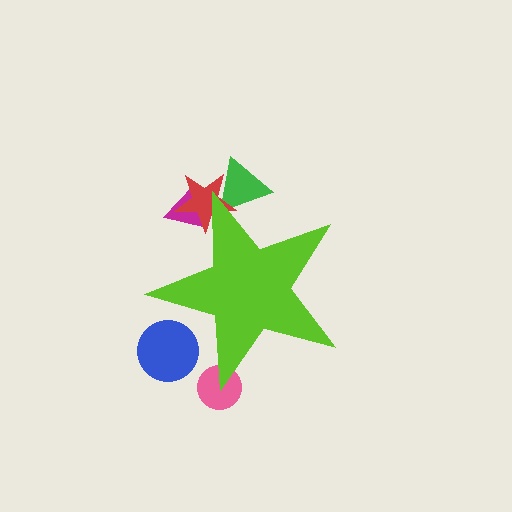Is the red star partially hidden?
Yes, the red star is partially hidden behind the lime star.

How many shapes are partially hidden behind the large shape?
5 shapes are partially hidden.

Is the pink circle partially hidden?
Yes, the pink circle is partially hidden behind the lime star.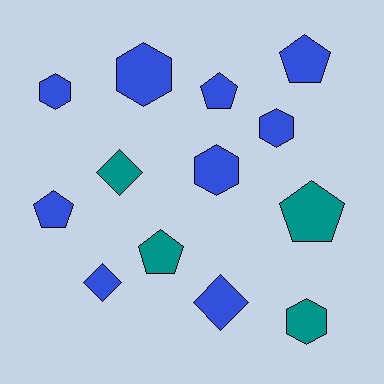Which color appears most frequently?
Blue, with 9 objects.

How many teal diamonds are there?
There is 1 teal diamond.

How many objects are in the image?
There are 13 objects.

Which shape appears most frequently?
Pentagon, with 5 objects.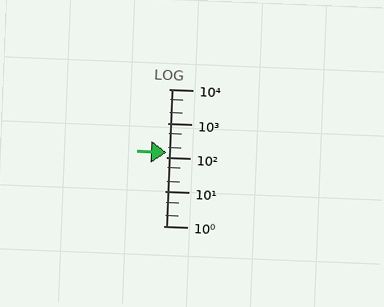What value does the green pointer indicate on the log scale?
The pointer indicates approximately 140.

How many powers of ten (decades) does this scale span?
The scale spans 4 decades, from 1 to 10000.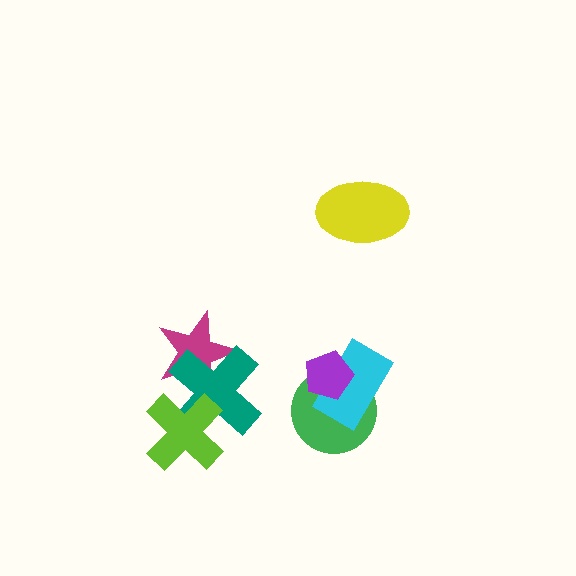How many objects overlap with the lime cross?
1 object overlaps with the lime cross.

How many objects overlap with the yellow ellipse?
0 objects overlap with the yellow ellipse.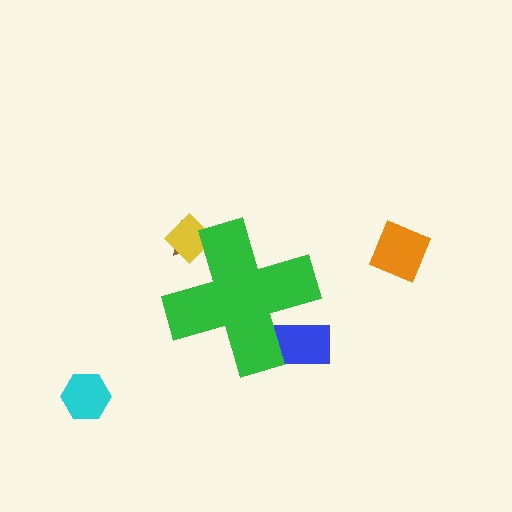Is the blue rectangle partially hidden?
Yes, the blue rectangle is partially hidden behind the green cross.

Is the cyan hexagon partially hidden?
No, the cyan hexagon is fully visible.